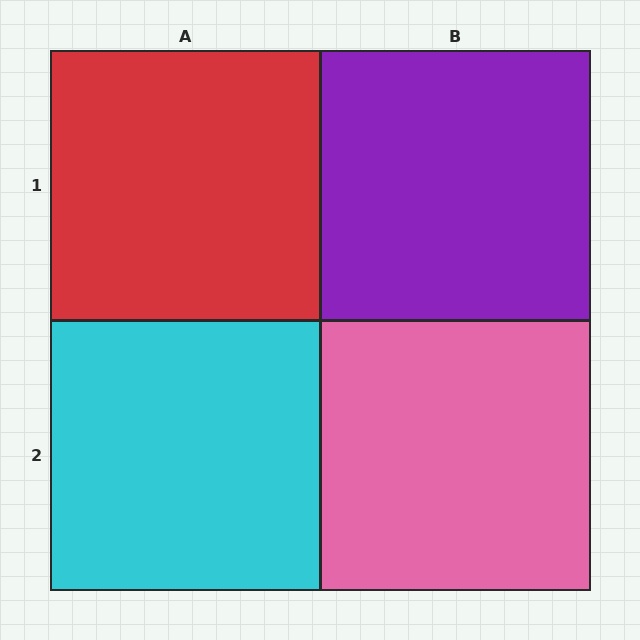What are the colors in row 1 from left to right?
Red, purple.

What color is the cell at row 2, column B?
Pink.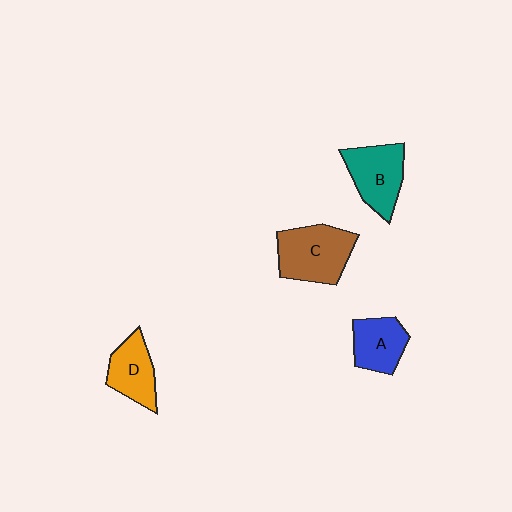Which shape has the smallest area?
Shape A (blue).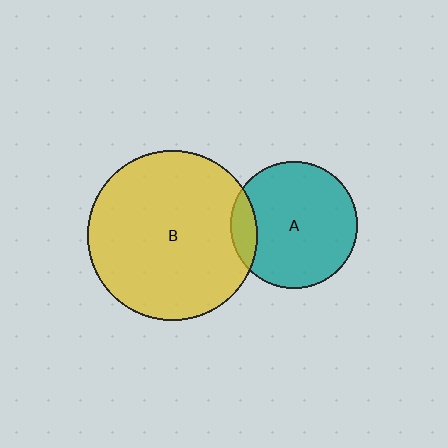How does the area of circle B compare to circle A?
Approximately 1.8 times.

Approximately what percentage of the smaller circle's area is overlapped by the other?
Approximately 10%.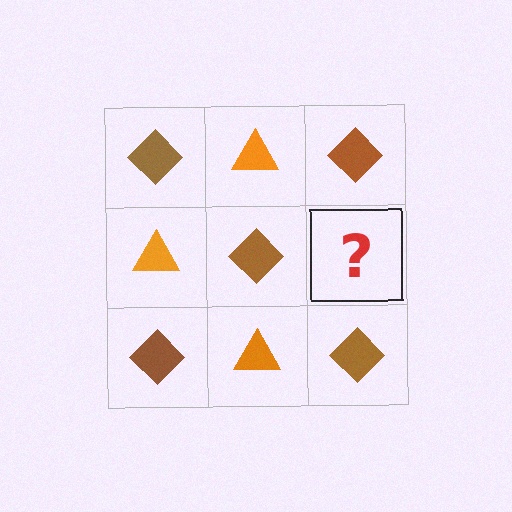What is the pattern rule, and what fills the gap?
The rule is that it alternates brown diamond and orange triangle in a checkerboard pattern. The gap should be filled with an orange triangle.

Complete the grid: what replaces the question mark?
The question mark should be replaced with an orange triangle.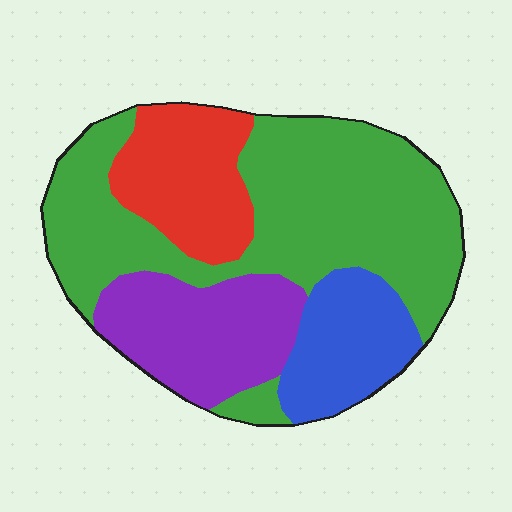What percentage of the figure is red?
Red takes up about one sixth (1/6) of the figure.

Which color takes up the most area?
Green, at roughly 50%.